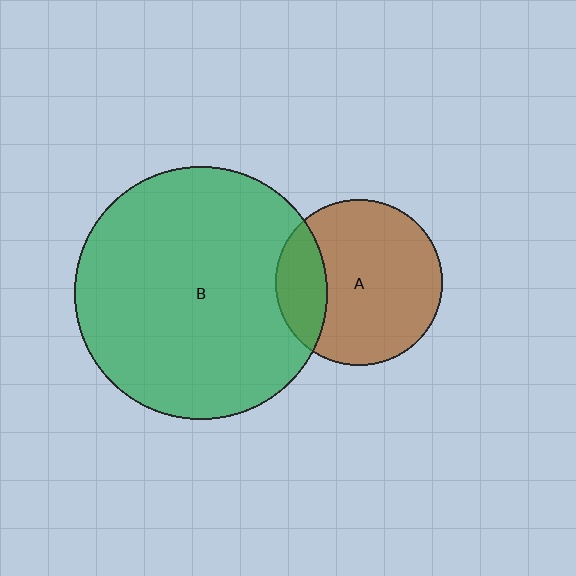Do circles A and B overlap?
Yes.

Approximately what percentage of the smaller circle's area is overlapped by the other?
Approximately 20%.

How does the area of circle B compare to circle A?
Approximately 2.3 times.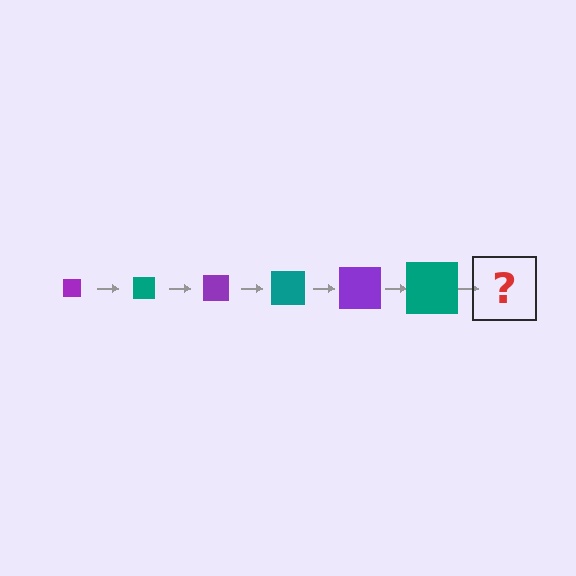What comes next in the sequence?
The next element should be a purple square, larger than the previous one.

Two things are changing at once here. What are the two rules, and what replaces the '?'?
The two rules are that the square grows larger each step and the color cycles through purple and teal. The '?' should be a purple square, larger than the previous one.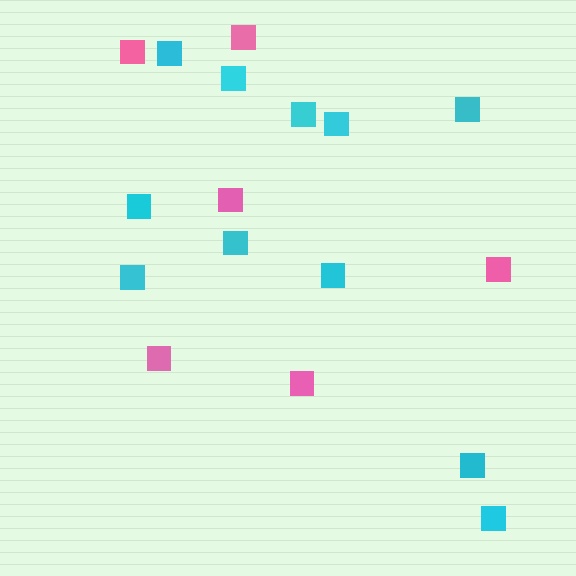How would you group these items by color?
There are 2 groups: one group of cyan squares (11) and one group of pink squares (6).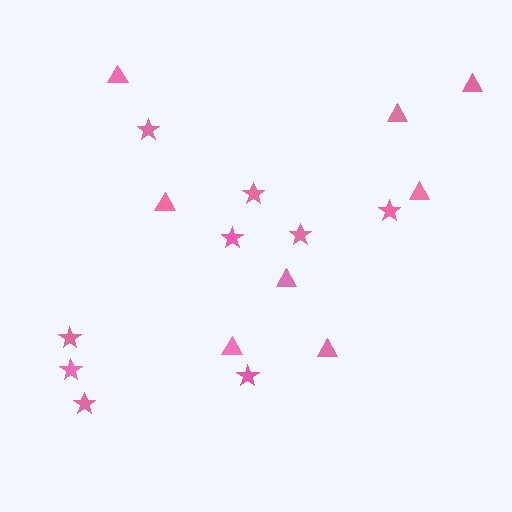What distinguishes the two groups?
There are 2 groups: one group of triangles (8) and one group of stars (9).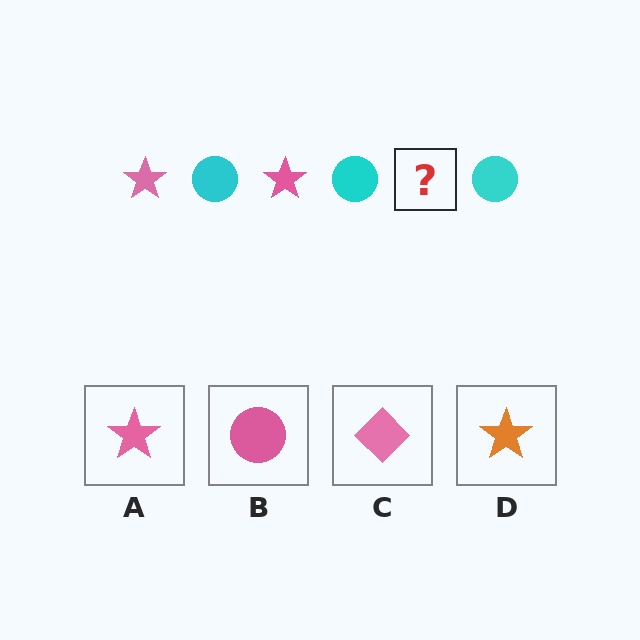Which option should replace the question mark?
Option A.